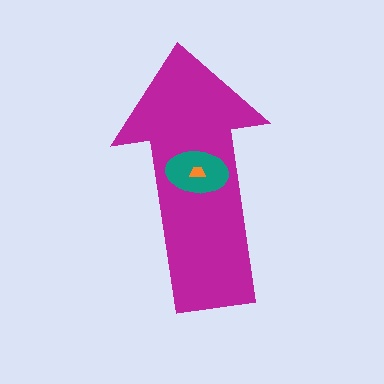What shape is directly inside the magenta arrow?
The teal ellipse.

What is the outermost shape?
The magenta arrow.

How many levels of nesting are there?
3.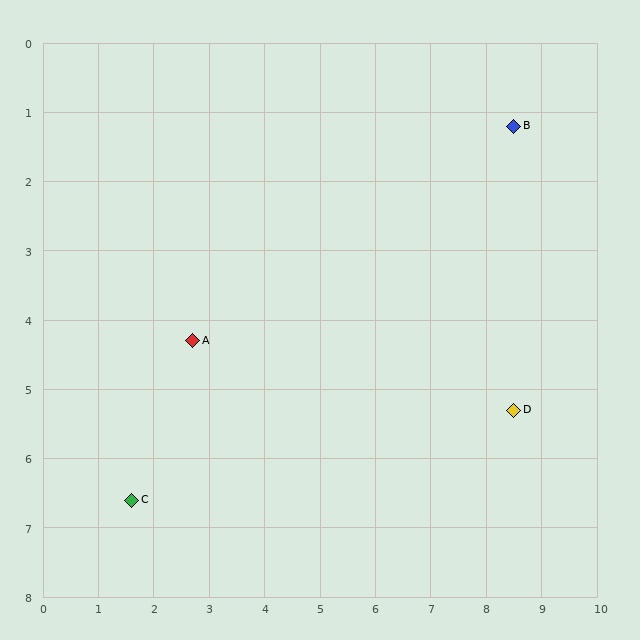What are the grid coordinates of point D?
Point D is at approximately (8.5, 5.3).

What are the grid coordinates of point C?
Point C is at approximately (1.6, 6.6).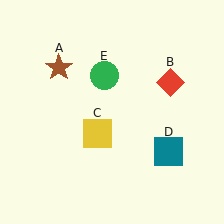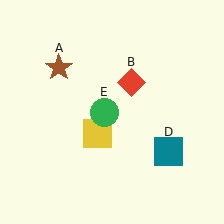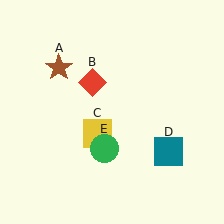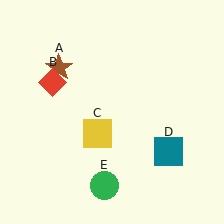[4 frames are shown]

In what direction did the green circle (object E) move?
The green circle (object E) moved down.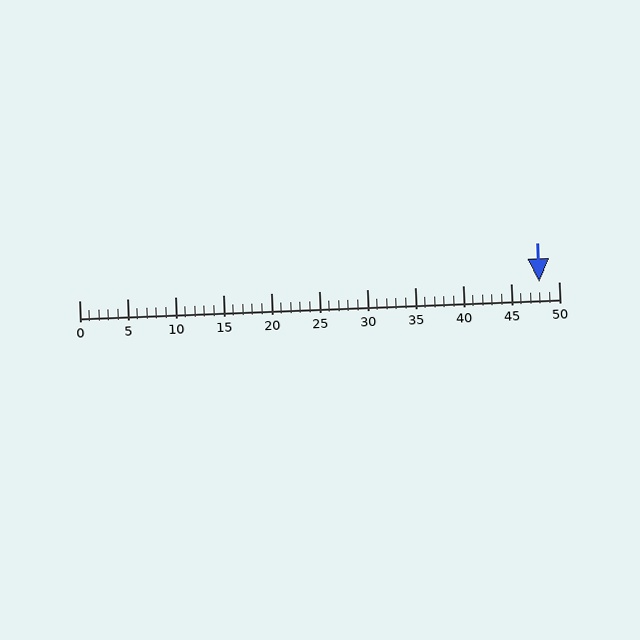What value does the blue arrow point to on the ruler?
The blue arrow points to approximately 48.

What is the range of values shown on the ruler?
The ruler shows values from 0 to 50.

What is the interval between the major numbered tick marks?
The major tick marks are spaced 5 units apart.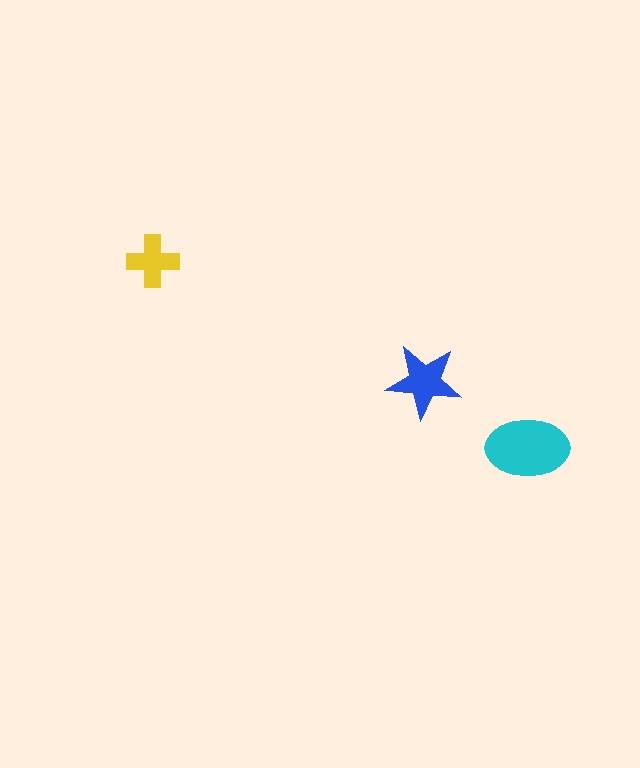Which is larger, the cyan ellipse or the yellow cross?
The cyan ellipse.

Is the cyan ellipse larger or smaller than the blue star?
Larger.